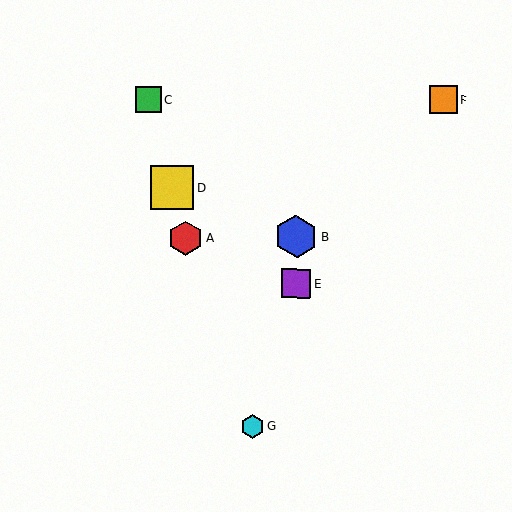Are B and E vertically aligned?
Yes, both are at x≈296.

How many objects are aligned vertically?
2 objects (B, E) are aligned vertically.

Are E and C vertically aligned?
No, E is at x≈296 and C is at x≈148.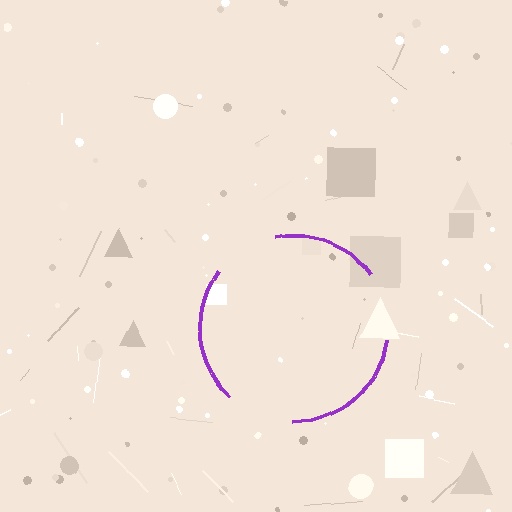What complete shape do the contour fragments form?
The contour fragments form a circle.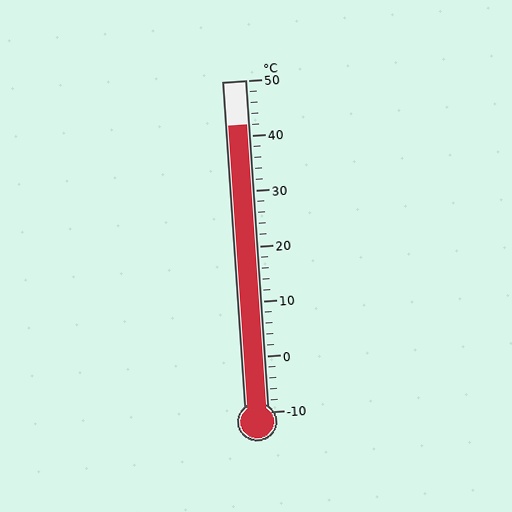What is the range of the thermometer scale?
The thermometer scale ranges from -10°C to 50°C.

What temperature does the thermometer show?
The thermometer shows approximately 42°C.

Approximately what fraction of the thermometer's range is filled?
The thermometer is filled to approximately 85% of its range.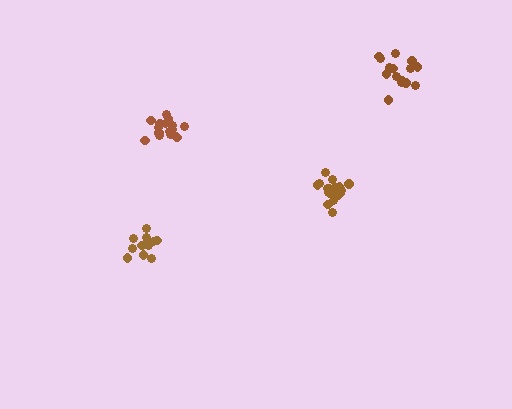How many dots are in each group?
Group 1: 13 dots, Group 2: 18 dots, Group 3: 17 dots, Group 4: 15 dots (63 total).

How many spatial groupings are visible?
There are 4 spatial groupings.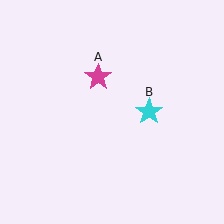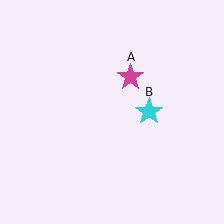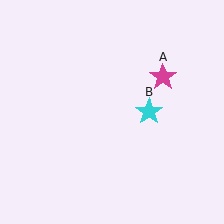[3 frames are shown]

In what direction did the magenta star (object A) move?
The magenta star (object A) moved right.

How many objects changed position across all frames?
1 object changed position: magenta star (object A).